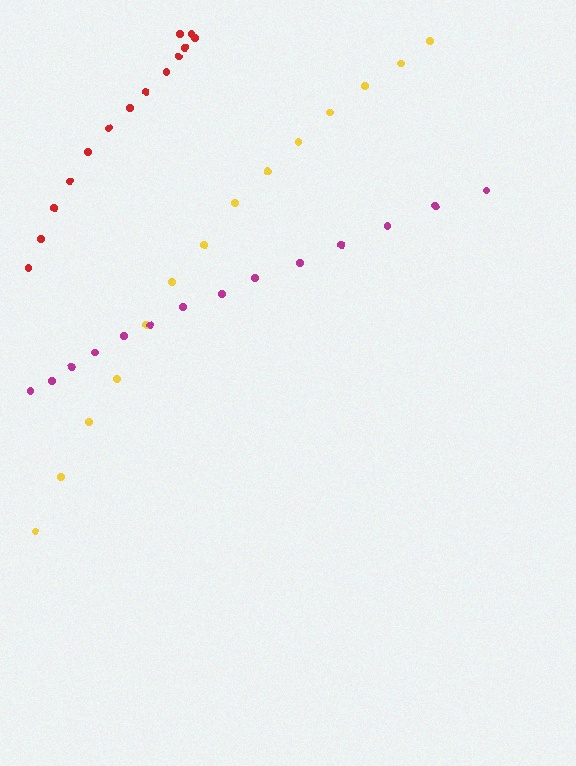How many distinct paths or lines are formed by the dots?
There are 3 distinct paths.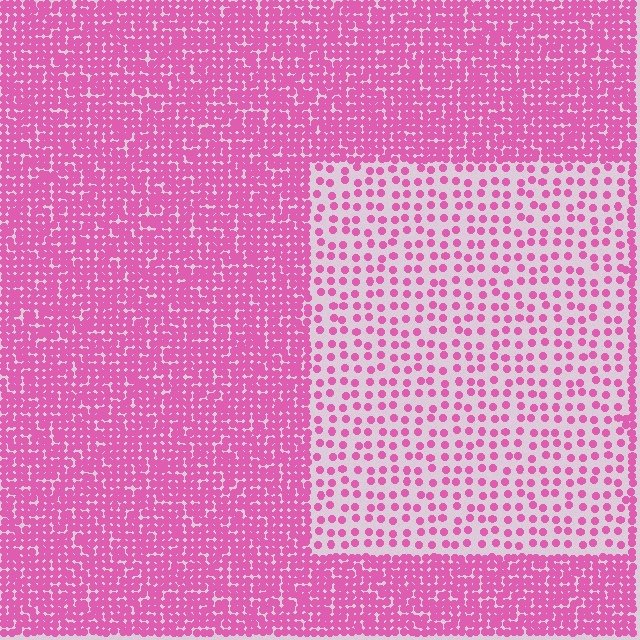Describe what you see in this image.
The image contains small pink elements arranged at two different densities. A rectangle-shaped region is visible where the elements are less densely packed than the surrounding area.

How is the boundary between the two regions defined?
The boundary is defined by a change in element density (approximately 2.9x ratio). All elements are the same color, size, and shape.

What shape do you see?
I see a rectangle.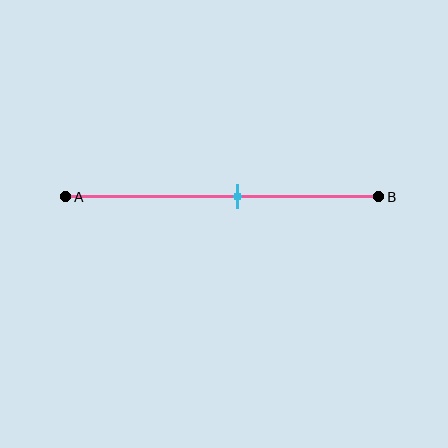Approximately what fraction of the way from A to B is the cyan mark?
The cyan mark is approximately 55% of the way from A to B.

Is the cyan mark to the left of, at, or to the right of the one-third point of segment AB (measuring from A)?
The cyan mark is to the right of the one-third point of segment AB.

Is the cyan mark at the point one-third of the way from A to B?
No, the mark is at about 55% from A, not at the 33% one-third point.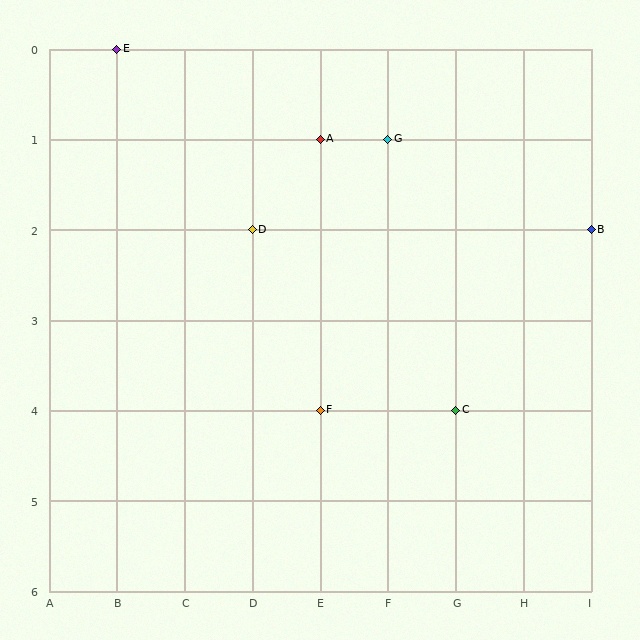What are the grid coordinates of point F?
Point F is at grid coordinates (E, 4).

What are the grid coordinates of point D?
Point D is at grid coordinates (D, 2).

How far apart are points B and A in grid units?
Points B and A are 4 columns and 1 row apart (about 4.1 grid units diagonally).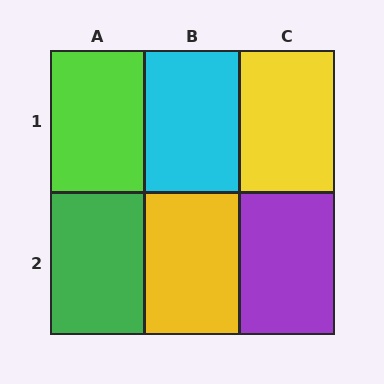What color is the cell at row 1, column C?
Yellow.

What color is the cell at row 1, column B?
Cyan.